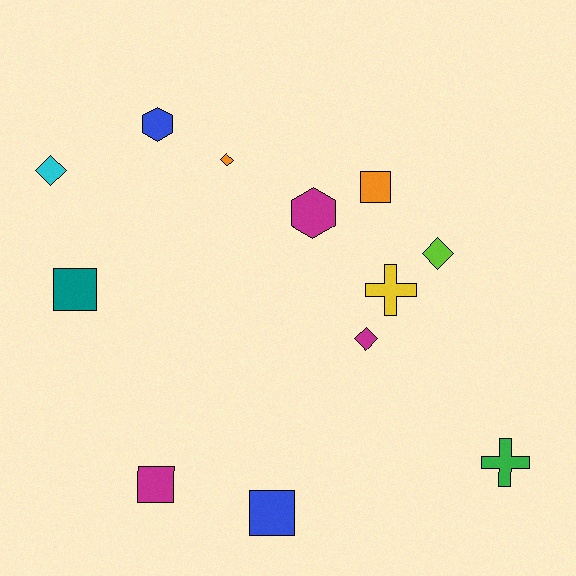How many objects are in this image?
There are 12 objects.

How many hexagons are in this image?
There are 2 hexagons.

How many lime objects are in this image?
There is 1 lime object.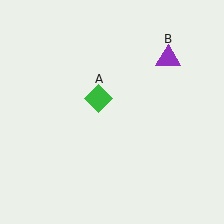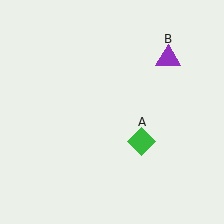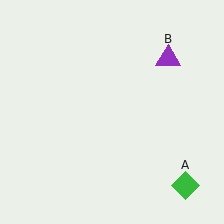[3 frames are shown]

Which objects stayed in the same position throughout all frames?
Purple triangle (object B) remained stationary.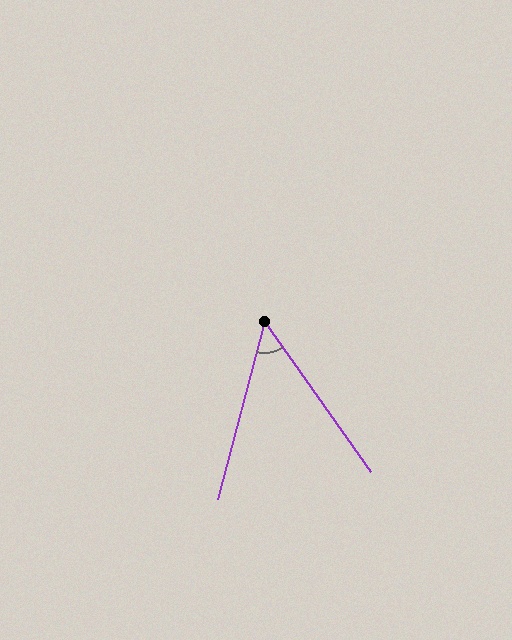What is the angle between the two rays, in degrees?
Approximately 50 degrees.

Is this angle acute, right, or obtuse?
It is acute.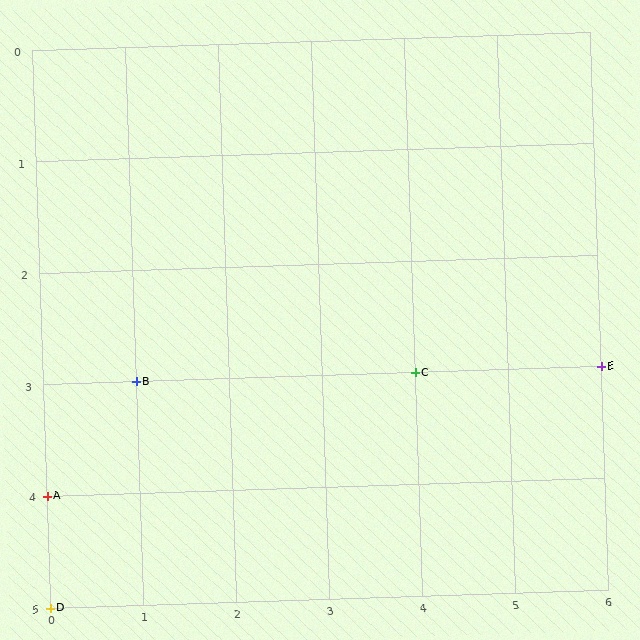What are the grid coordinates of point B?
Point B is at grid coordinates (1, 3).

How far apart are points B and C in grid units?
Points B and C are 3 columns apart.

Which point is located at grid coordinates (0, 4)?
Point A is at (0, 4).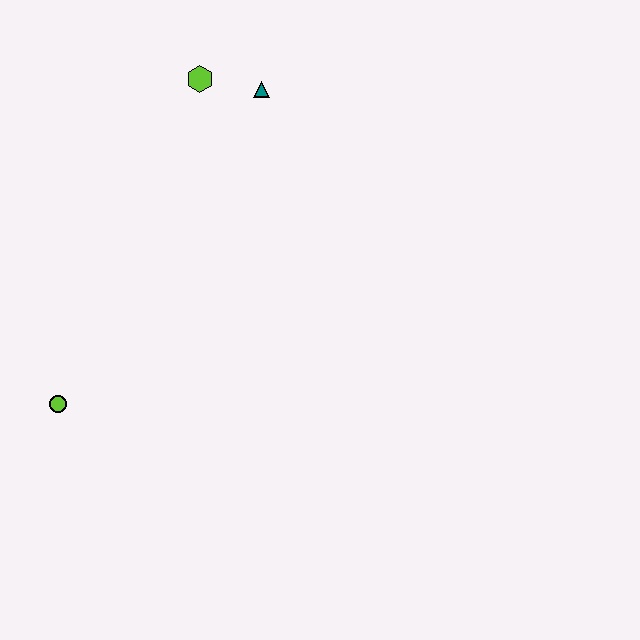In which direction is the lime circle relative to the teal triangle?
The lime circle is below the teal triangle.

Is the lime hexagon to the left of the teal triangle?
Yes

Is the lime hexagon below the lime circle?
No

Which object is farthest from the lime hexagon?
The lime circle is farthest from the lime hexagon.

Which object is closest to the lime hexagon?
The teal triangle is closest to the lime hexagon.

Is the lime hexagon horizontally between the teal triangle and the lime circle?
Yes